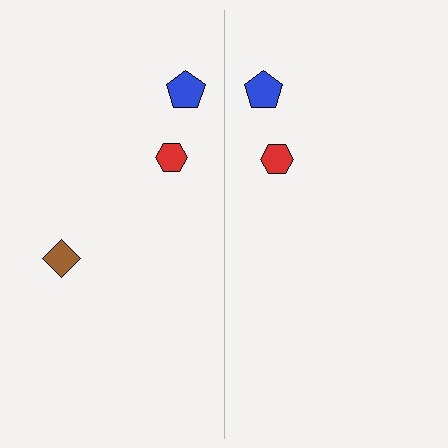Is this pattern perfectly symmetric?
No, the pattern is not perfectly symmetric. A brown diamond is missing from the right side.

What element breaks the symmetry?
A brown diamond is missing from the right side.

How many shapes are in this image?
There are 5 shapes in this image.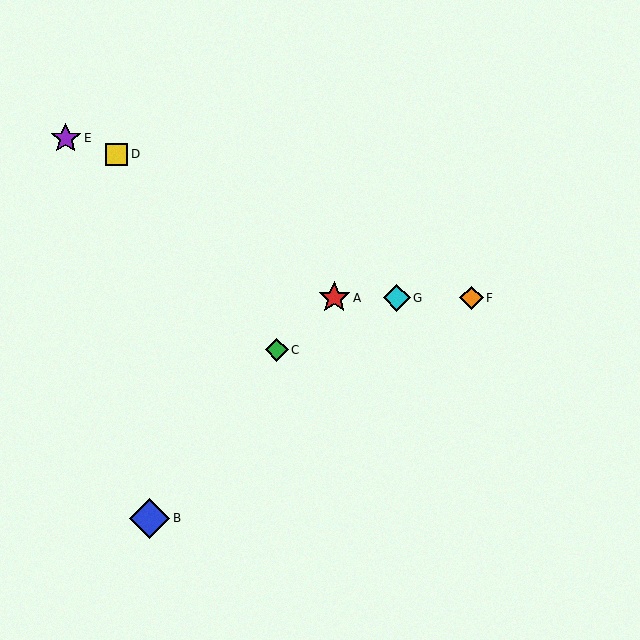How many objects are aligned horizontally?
3 objects (A, F, G) are aligned horizontally.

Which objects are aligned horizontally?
Objects A, F, G are aligned horizontally.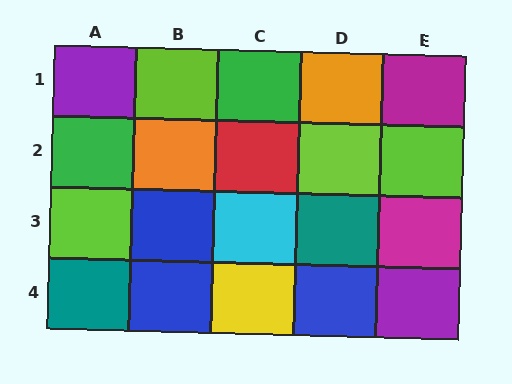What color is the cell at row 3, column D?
Teal.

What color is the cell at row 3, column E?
Magenta.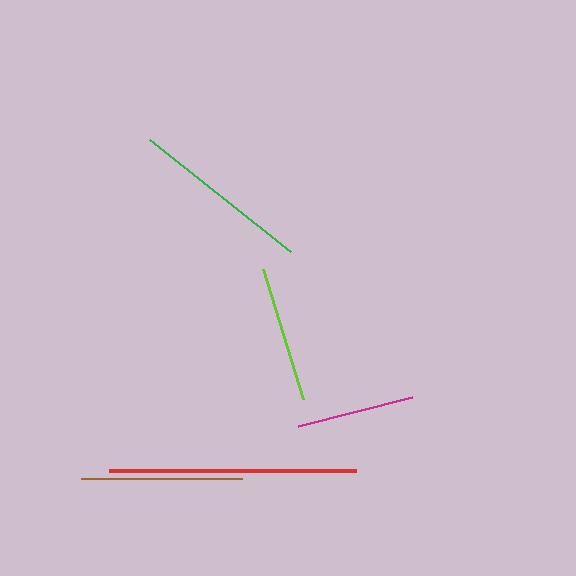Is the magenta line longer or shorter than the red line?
The red line is longer than the magenta line.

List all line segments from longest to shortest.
From longest to shortest: red, green, brown, lime, magenta.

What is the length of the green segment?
The green segment is approximately 181 pixels long.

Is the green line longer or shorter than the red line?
The red line is longer than the green line.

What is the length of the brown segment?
The brown segment is approximately 161 pixels long.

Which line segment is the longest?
The red line is the longest at approximately 247 pixels.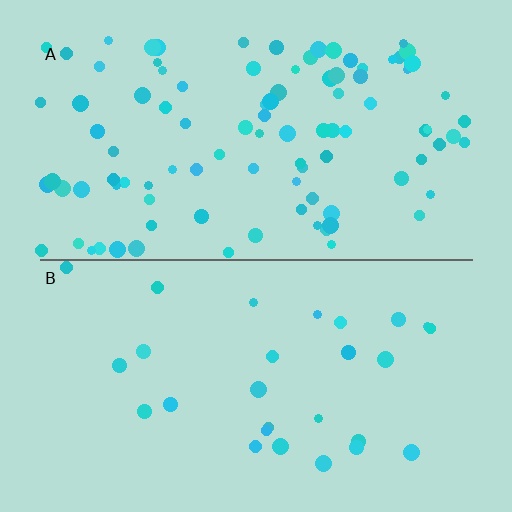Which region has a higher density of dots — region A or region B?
A (the top).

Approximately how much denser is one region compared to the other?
Approximately 3.5× — region A over region B.